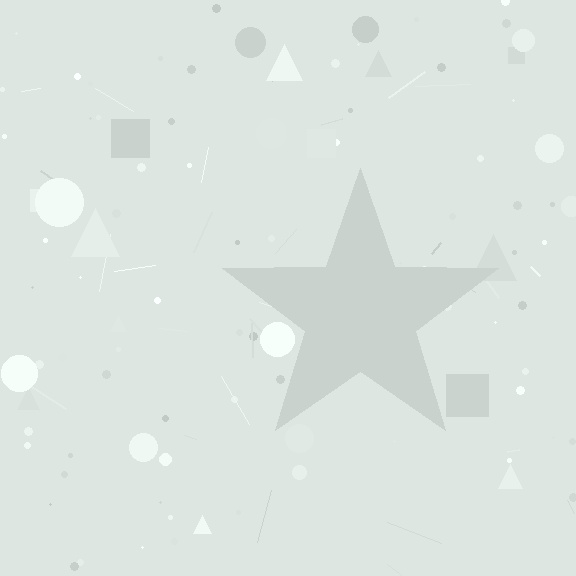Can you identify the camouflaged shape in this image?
The camouflaged shape is a star.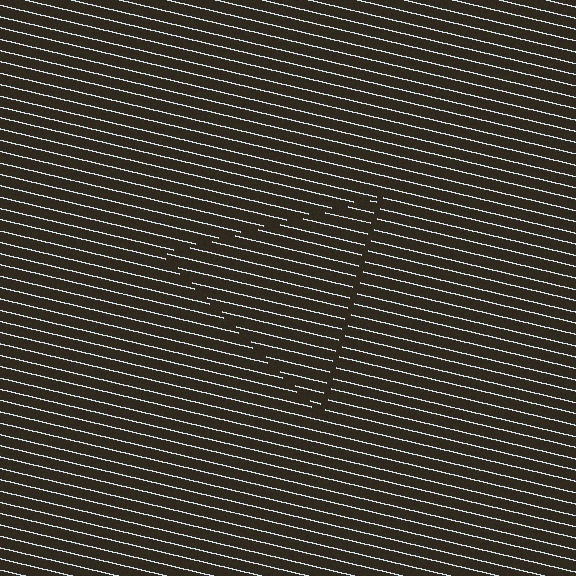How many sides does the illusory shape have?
3 sides — the line-ends trace a triangle.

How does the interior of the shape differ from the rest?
The interior of the shape contains the same grating, shifted by half a period — the contour is defined by the phase discontinuity where line-ends from the inner and outer gratings abut.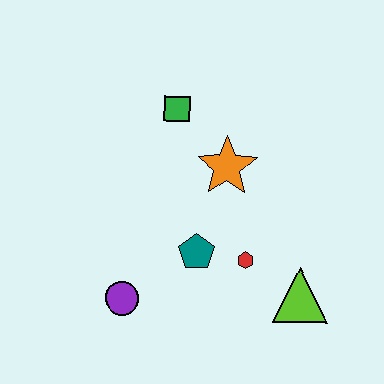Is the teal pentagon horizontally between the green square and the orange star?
Yes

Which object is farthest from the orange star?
The purple circle is farthest from the orange star.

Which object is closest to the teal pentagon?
The red hexagon is closest to the teal pentagon.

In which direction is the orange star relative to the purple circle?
The orange star is above the purple circle.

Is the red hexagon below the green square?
Yes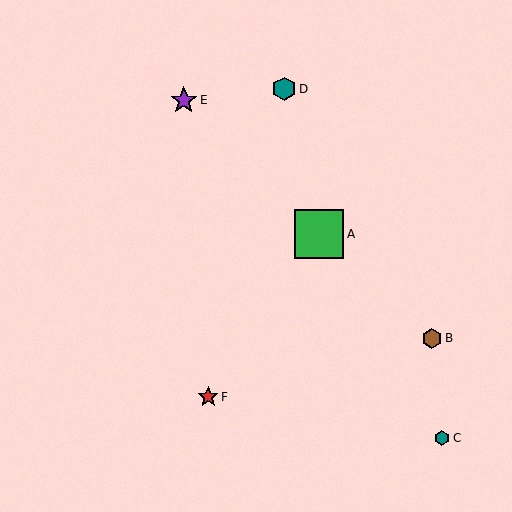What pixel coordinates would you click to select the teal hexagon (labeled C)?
Click at (442, 438) to select the teal hexagon C.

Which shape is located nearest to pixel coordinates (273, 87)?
The teal hexagon (labeled D) at (284, 89) is nearest to that location.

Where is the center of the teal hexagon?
The center of the teal hexagon is at (442, 438).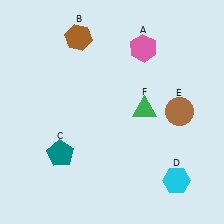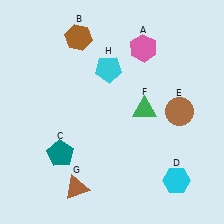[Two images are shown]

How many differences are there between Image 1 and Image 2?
There are 2 differences between the two images.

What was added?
A brown triangle (G), a cyan pentagon (H) were added in Image 2.